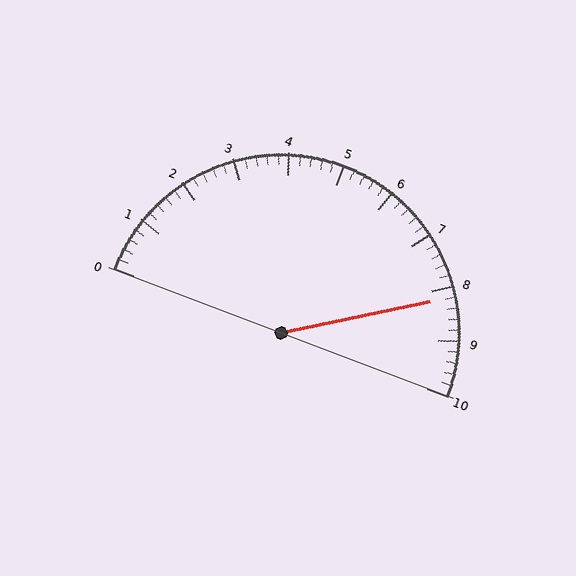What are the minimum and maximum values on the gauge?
The gauge ranges from 0 to 10.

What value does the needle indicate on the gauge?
The needle indicates approximately 8.2.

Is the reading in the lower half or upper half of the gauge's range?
The reading is in the upper half of the range (0 to 10).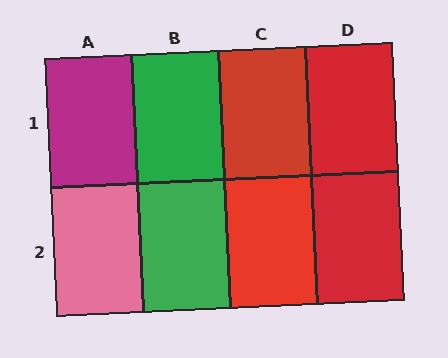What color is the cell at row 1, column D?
Red.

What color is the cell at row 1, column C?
Red.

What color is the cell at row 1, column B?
Green.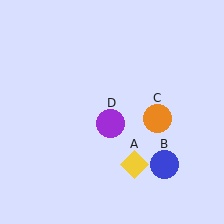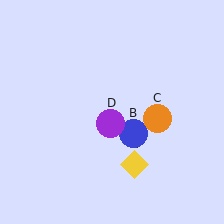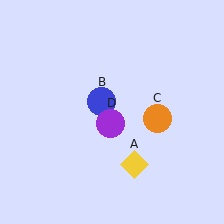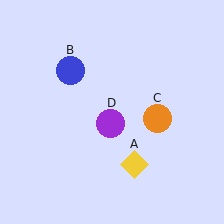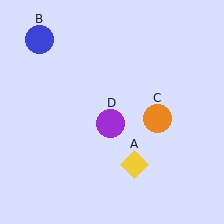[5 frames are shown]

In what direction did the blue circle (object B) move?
The blue circle (object B) moved up and to the left.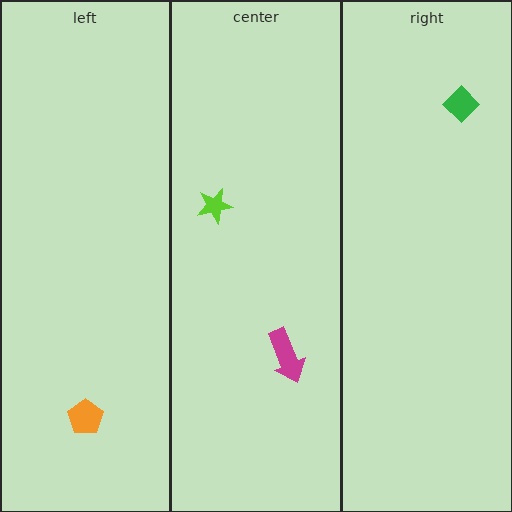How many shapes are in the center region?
2.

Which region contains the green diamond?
The right region.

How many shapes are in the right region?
1.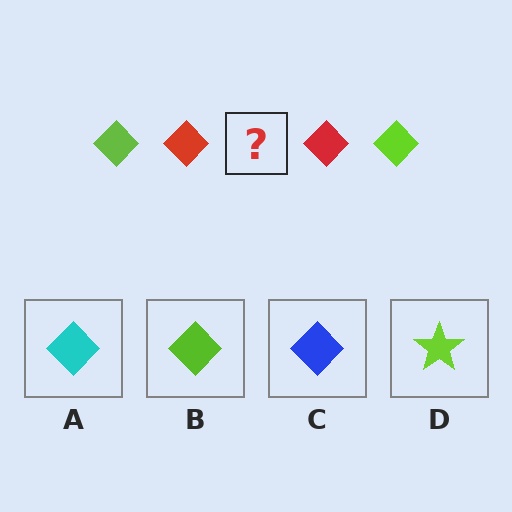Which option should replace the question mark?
Option B.